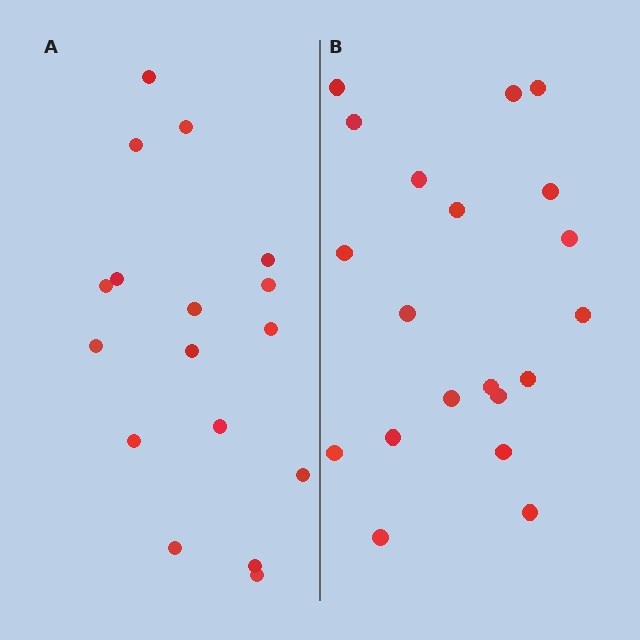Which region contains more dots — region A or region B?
Region B (the right region) has more dots.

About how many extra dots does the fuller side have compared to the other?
Region B has just a few more — roughly 2 or 3 more dots than region A.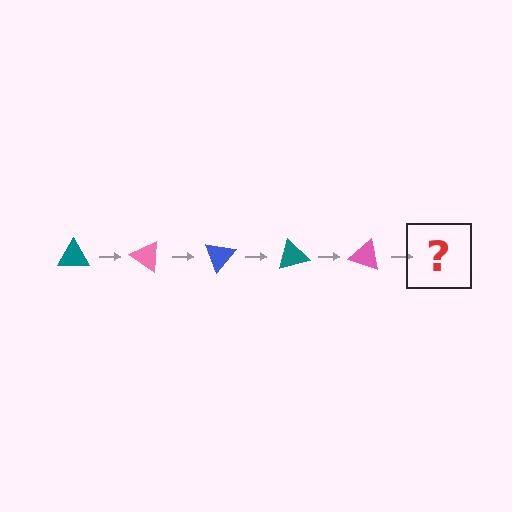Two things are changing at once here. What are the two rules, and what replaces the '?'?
The two rules are that it rotates 35 degrees each step and the color cycles through teal, pink, and blue. The '?' should be a blue triangle, rotated 175 degrees from the start.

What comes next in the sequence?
The next element should be a blue triangle, rotated 175 degrees from the start.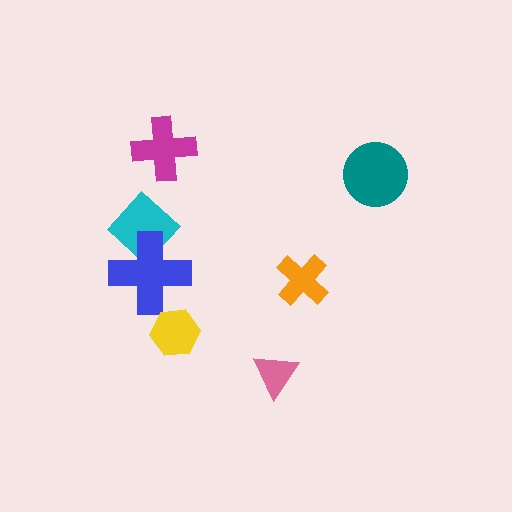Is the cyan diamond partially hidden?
Yes, it is partially covered by another shape.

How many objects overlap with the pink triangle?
0 objects overlap with the pink triangle.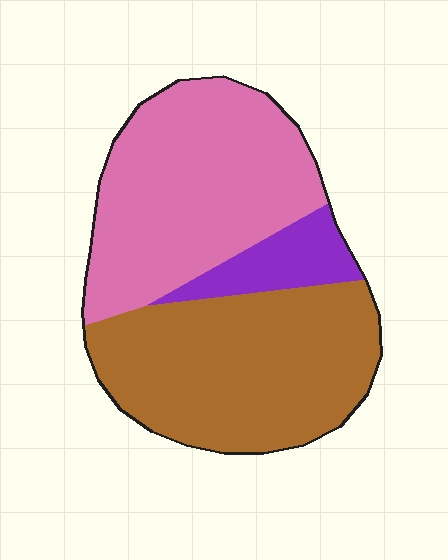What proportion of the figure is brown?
Brown covers roughly 45% of the figure.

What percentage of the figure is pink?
Pink covers around 45% of the figure.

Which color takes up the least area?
Purple, at roughly 10%.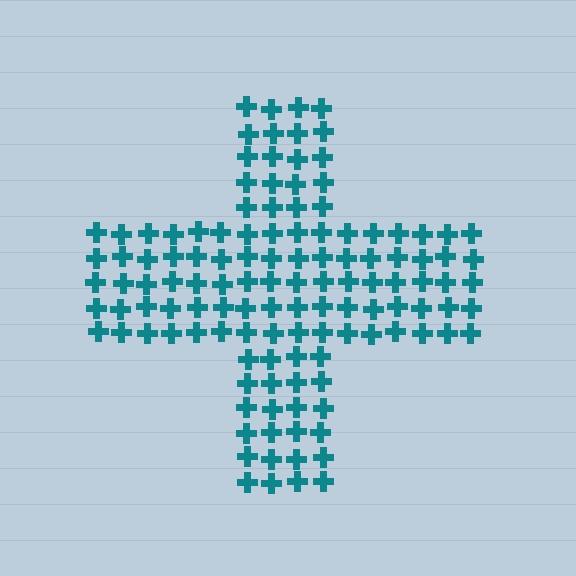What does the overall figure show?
The overall figure shows a cross.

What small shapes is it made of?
It is made of small crosses.